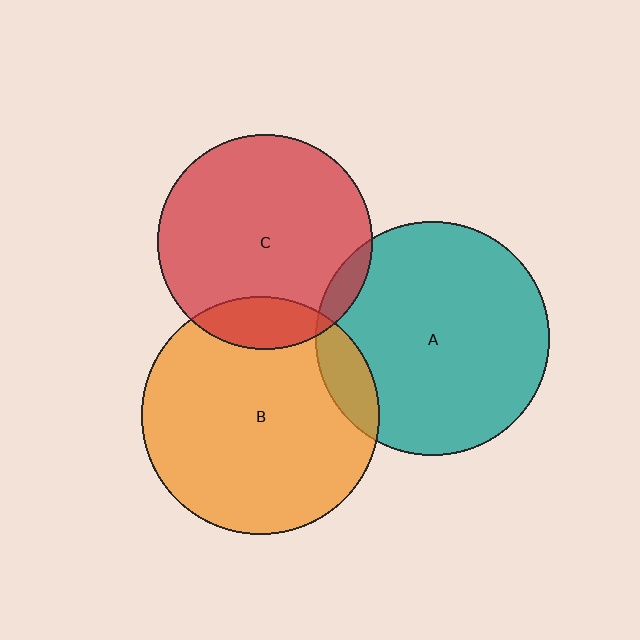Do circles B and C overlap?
Yes.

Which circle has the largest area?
Circle B (orange).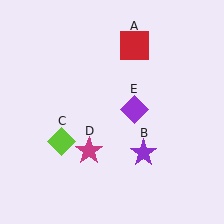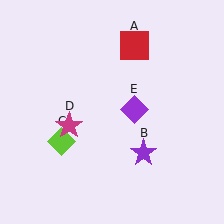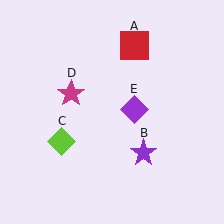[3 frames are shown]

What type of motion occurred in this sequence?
The magenta star (object D) rotated clockwise around the center of the scene.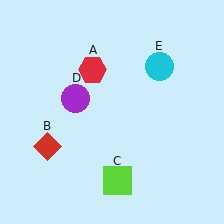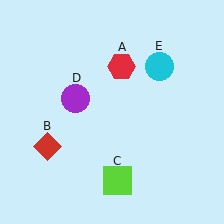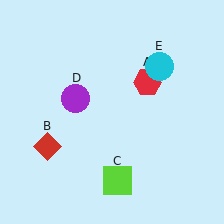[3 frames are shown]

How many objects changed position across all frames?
1 object changed position: red hexagon (object A).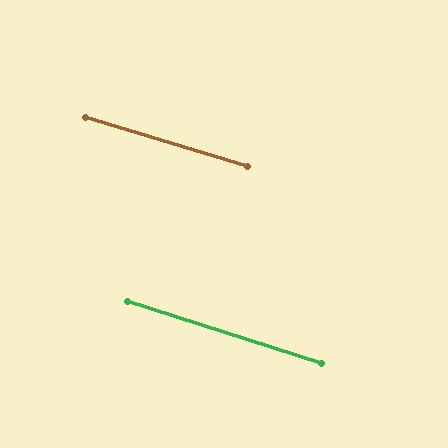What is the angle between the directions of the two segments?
Approximately 1 degree.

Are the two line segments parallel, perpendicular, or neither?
Parallel — their directions differ by only 0.5°.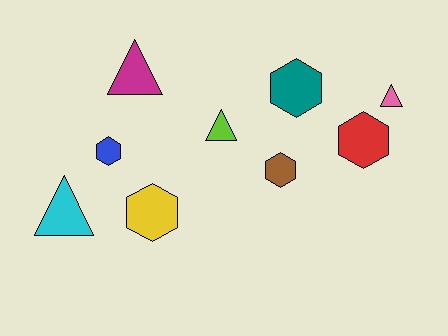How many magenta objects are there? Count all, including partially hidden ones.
There is 1 magenta object.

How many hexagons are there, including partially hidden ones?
There are 5 hexagons.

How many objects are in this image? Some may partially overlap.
There are 9 objects.